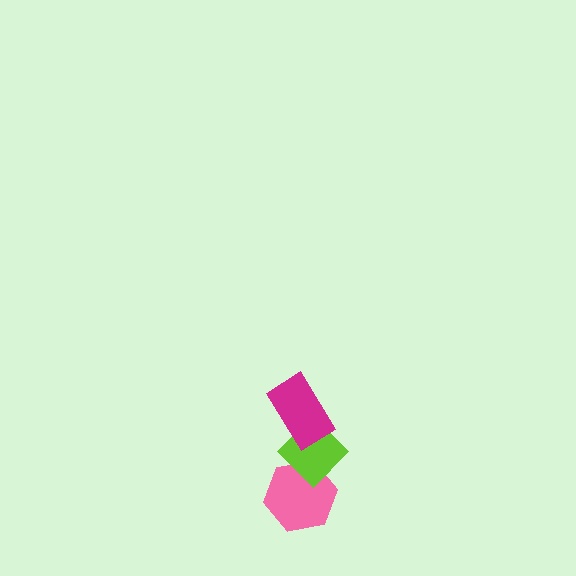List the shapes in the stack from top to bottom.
From top to bottom: the magenta rectangle, the lime diamond, the pink hexagon.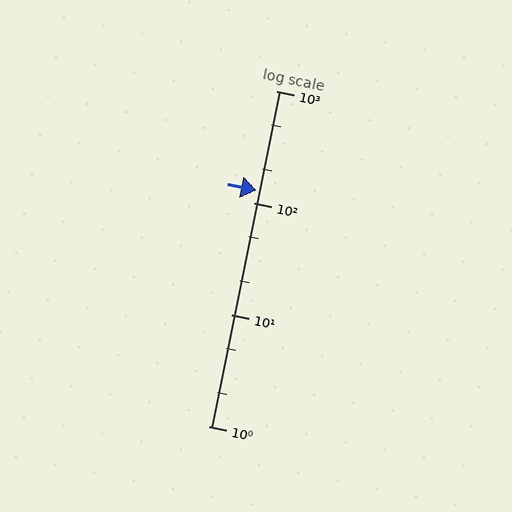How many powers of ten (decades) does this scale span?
The scale spans 3 decades, from 1 to 1000.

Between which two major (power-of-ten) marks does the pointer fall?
The pointer is between 100 and 1000.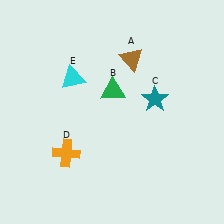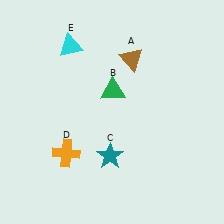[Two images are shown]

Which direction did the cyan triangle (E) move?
The cyan triangle (E) moved up.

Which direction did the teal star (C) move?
The teal star (C) moved down.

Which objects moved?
The objects that moved are: the teal star (C), the cyan triangle (E).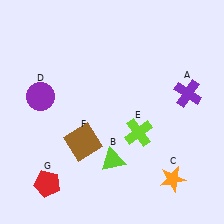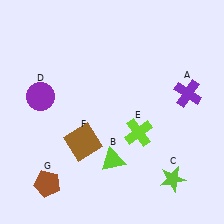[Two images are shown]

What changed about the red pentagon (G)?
In Image 1, G is red. In Image 2, it changed to brown.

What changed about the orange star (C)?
In Image 1, C is orange. In Image 2, it changed to lime.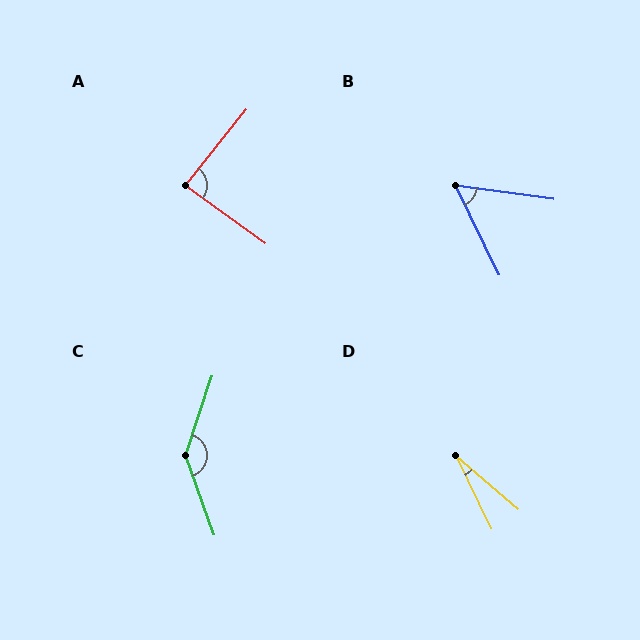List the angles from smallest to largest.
D (23°), B (56°), A (87°), C (142°).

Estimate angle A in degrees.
Approximately 87 degrees.